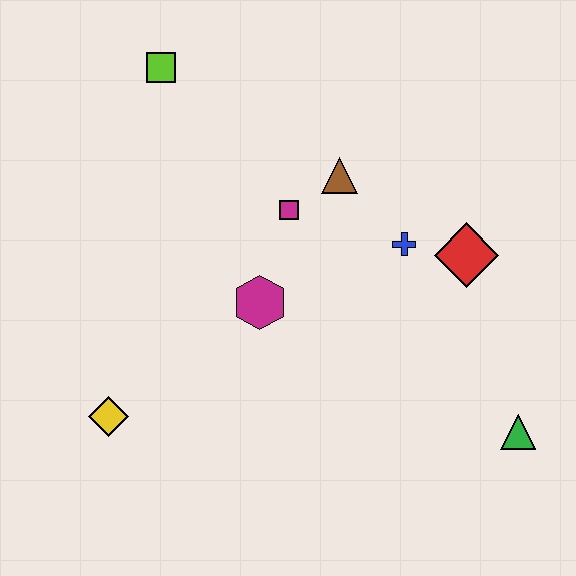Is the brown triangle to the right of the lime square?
Yes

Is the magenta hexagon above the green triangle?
Yes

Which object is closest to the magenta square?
The brown triangle is closest to the magenta square.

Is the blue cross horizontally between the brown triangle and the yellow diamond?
No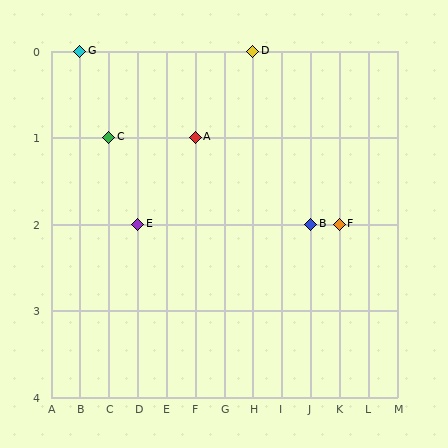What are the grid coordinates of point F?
Point F is at grid coordinates (K, 2).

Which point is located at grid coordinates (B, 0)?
Point G is at (B, 0).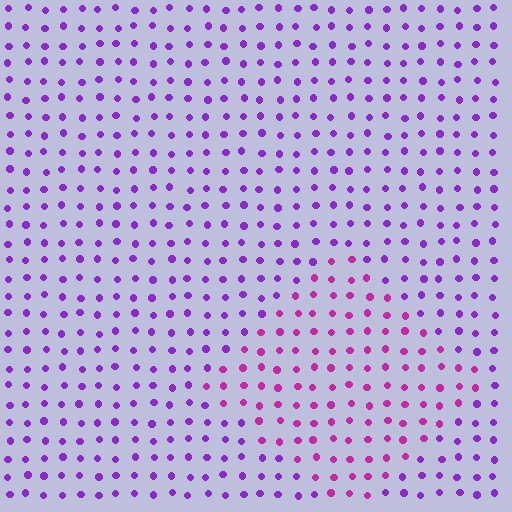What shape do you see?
I see a diamond.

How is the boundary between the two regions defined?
The boundary is defined purely by a slight shift in hue (about 35 degrees). Spacing, size, and orientation are identical on both sides.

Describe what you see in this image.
The image is filled with small purple elements in a uniform arrangement. A diamond-shaped region is visible where the elements are tinted to a slightly different hue, forming a subtle color boundary.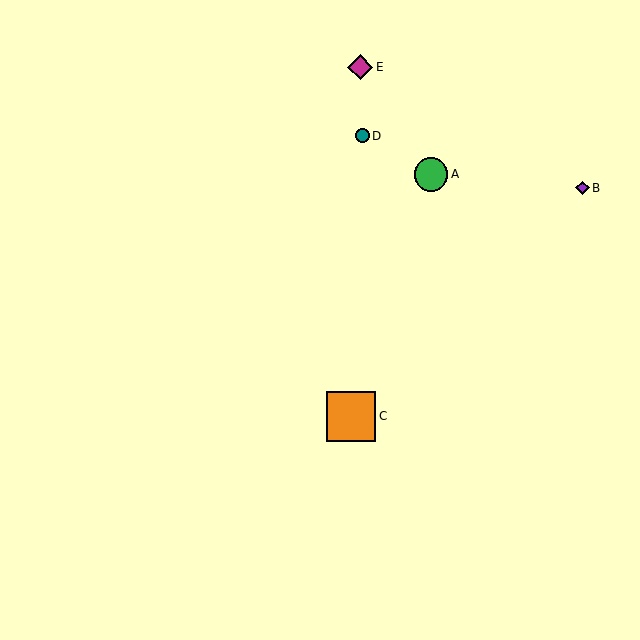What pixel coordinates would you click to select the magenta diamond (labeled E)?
Click at (360, 67) to select the magenta diamond E.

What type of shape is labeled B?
Shape B is a purple diamond.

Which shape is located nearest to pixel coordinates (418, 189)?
The green circle (labeled A) at (431, 174) is nearest to that location.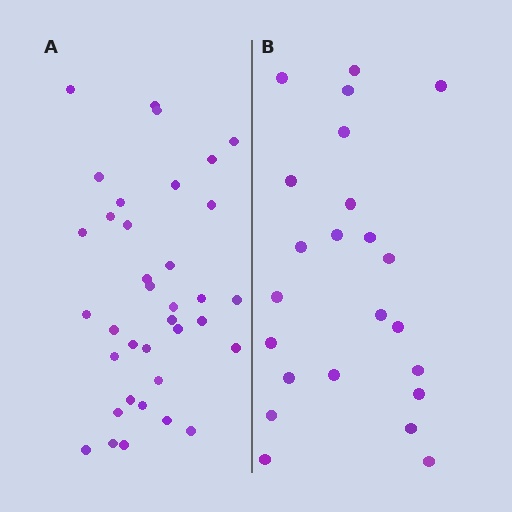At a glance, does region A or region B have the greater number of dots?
Region A (the left region) has more dots.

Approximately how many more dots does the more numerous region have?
Region A has approximately 15 more dots than region B.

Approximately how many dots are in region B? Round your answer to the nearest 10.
About 20 dots. (The exact count is 23, which rounds to 20.)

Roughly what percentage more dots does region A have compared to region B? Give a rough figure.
About 55% more.